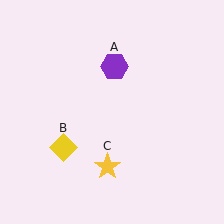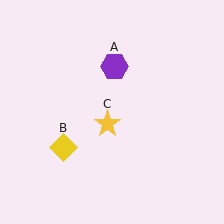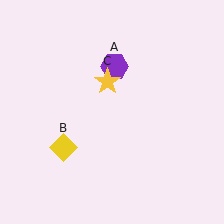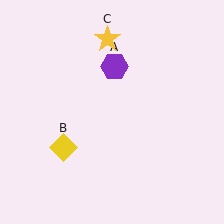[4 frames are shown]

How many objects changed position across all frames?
1 object changed position: yellow star (object C).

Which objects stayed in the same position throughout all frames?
Purple hexagon (object A) and yellow diamond (object B) remained stationary.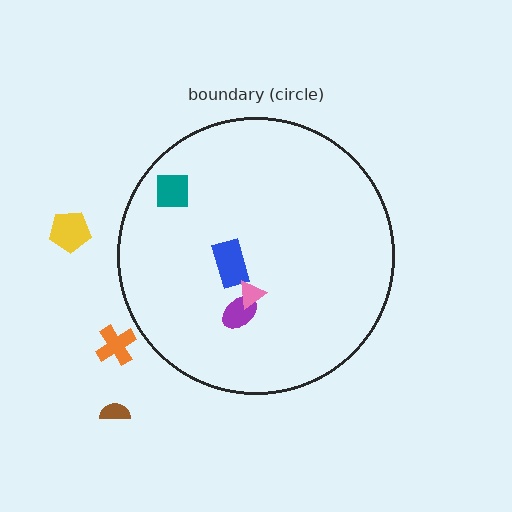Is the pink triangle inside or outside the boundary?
Inside.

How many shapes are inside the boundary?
4 inside, 3 outside.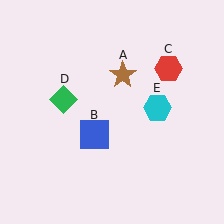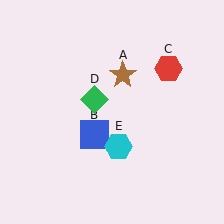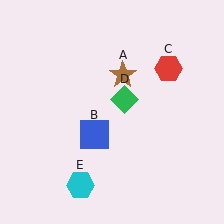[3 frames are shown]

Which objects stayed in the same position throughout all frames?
Brown star (object A) and blue square (object B) and red hexagon (object C) remained stationary.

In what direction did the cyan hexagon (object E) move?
The cyan hexagon (object E) moved down and to the left.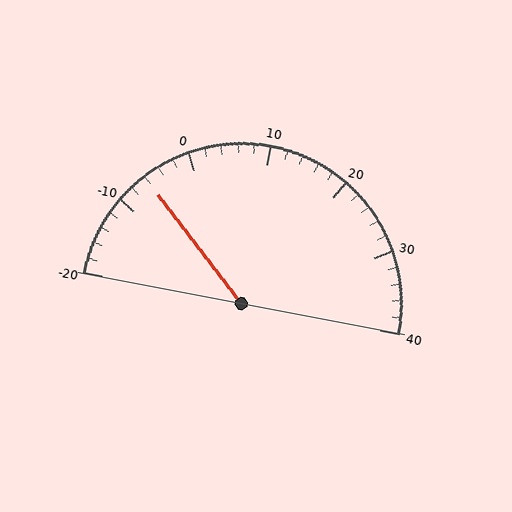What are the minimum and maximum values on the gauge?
The gauge ranges from -20 to 40.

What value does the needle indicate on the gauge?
The needle indicates approximately -6.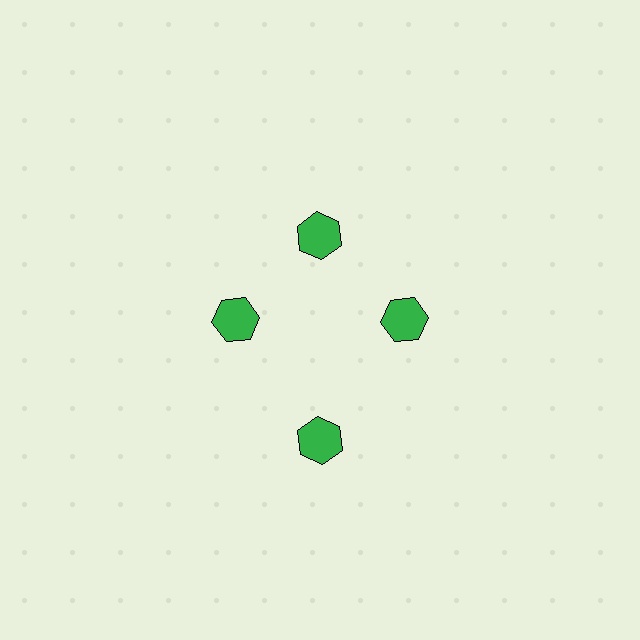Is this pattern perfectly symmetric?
No. The 4 green hexagons are arranged in a ring, but one element near the 6 o'clock position is pushed outward from the center, breaking the 4-fold rotational symmetry.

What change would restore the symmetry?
The symmetry would be restored by moving it inward, back onto the ring so that all 4 hexagons sit at equal angles and equal distance from the center.